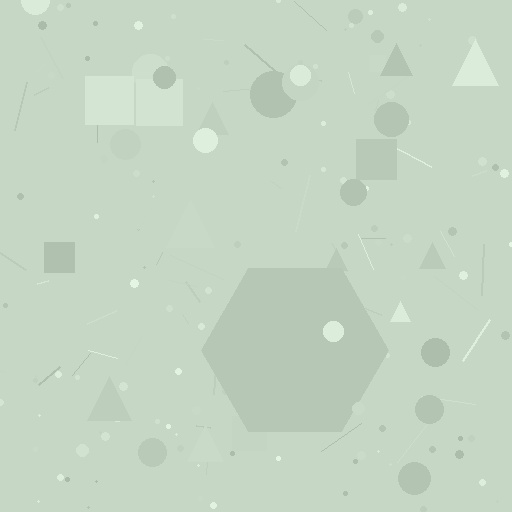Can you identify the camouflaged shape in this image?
The camouflaged shape is a hexagon.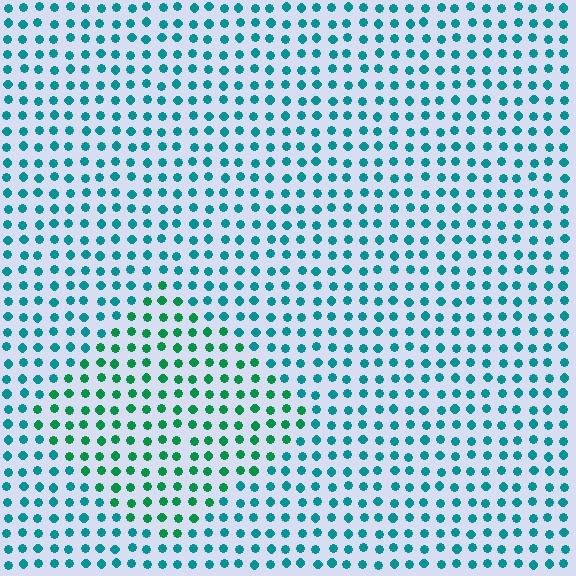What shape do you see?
I see a diamond.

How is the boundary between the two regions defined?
The boundary is defined purely by a slight shift in hue (about 34 degrees). Spacing, size, and orientation are identical on both sides.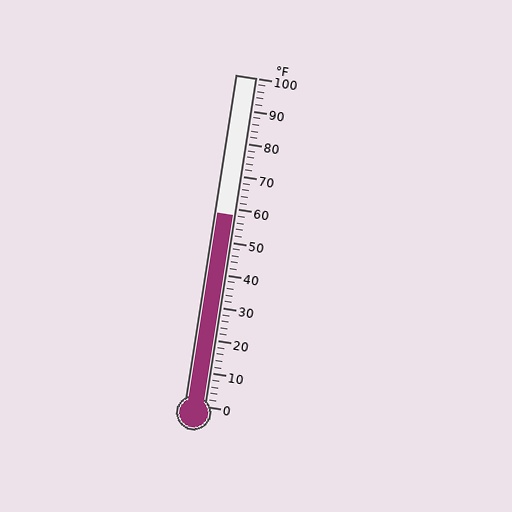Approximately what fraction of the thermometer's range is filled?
The thermometer is filled to approximately 60% of its range.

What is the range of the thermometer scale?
The thermometer scale ranges from 0°F to 100°F.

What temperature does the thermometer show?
The thermometer shows approximately 58°F.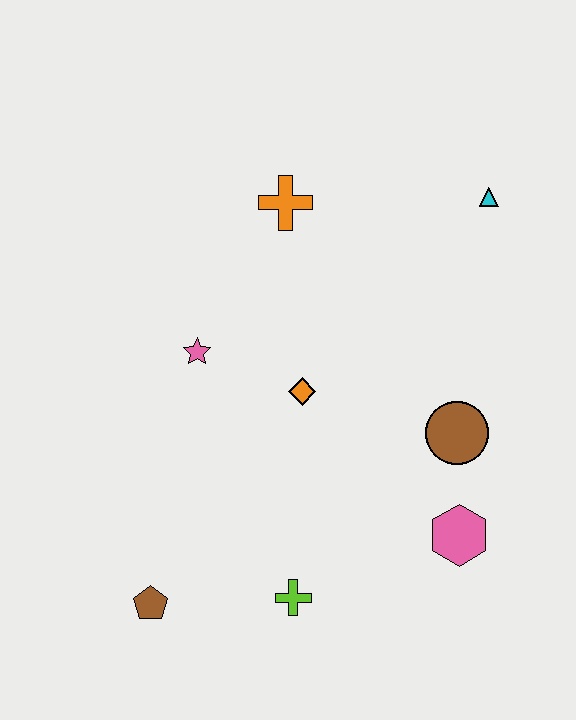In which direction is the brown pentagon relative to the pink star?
The brown pentagon is below the pink star.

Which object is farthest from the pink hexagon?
The orange cross is farthest from the pink hexagon.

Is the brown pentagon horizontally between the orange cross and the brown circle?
No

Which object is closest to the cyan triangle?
The orange cross is closest to the cyan triangle.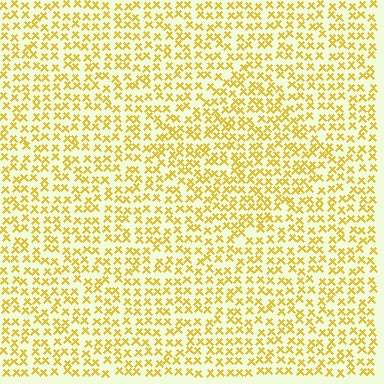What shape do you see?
I see a diamond.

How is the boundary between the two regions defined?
The boundary is defined by a change in element density (approximately 1.3x ratio). All elements are the same color, size, and shape.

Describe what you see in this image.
The image contains small yellow elements arranged at two different densities. A diamond-shaped region is visible where the elements are more densely packed than the surrounding area.